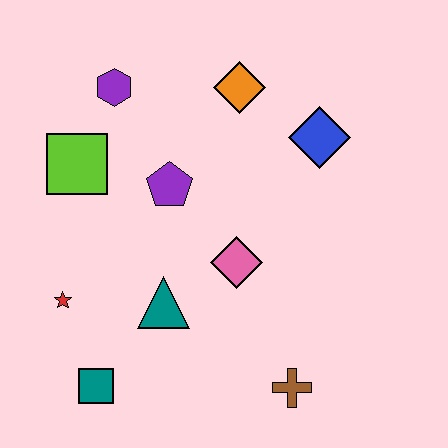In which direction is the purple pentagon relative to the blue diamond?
The purple pentagon is to the left of the blue diamond.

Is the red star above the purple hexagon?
No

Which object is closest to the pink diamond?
The teal triangle is closest to the pink diamond.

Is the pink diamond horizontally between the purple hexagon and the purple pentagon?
No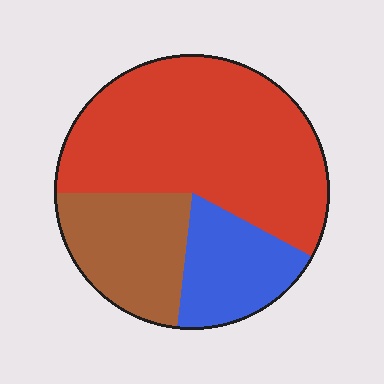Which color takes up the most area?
Red, at roughly 60%.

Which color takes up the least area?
Blue, at roughly 20%.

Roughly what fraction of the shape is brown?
Brown covers roughly 25% of the shape.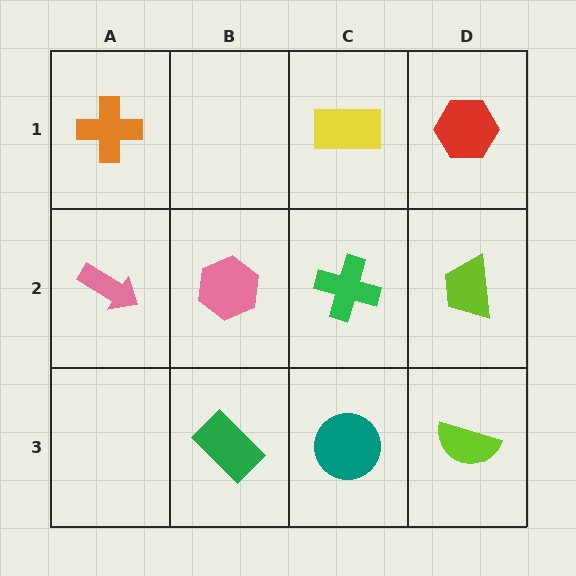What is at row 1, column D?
A red hexagon.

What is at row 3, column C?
A teal circle.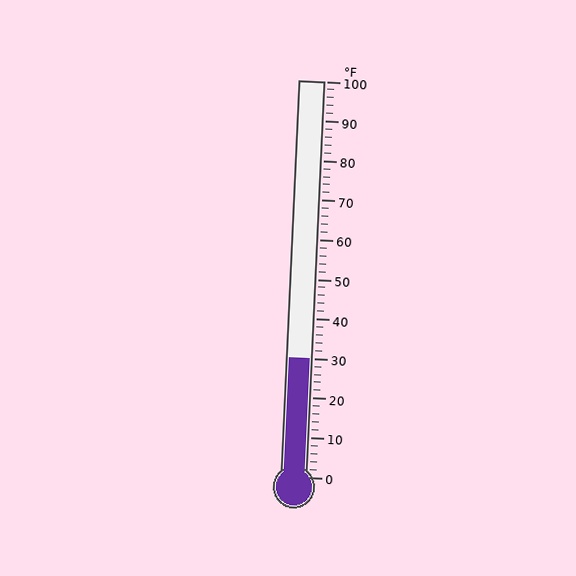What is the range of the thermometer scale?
The thermometer scale ranges from 0°F to 100°F.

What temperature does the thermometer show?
The thermometer shows approximately 30°F.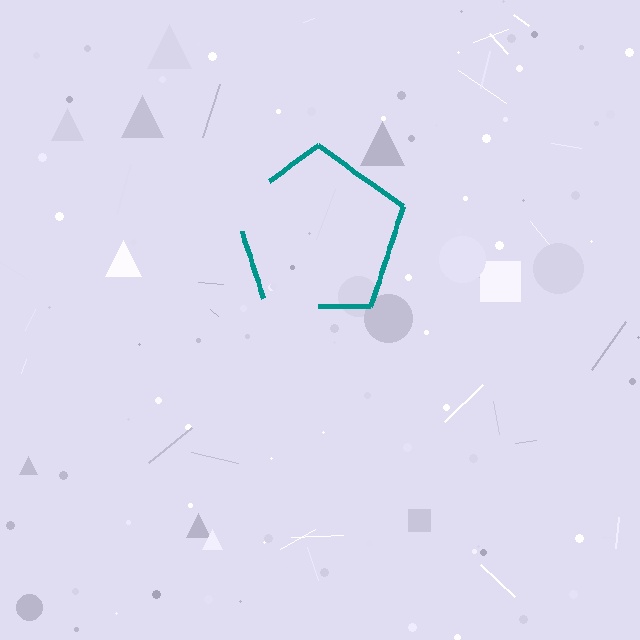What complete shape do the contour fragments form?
The contour fragments form a pentagon.